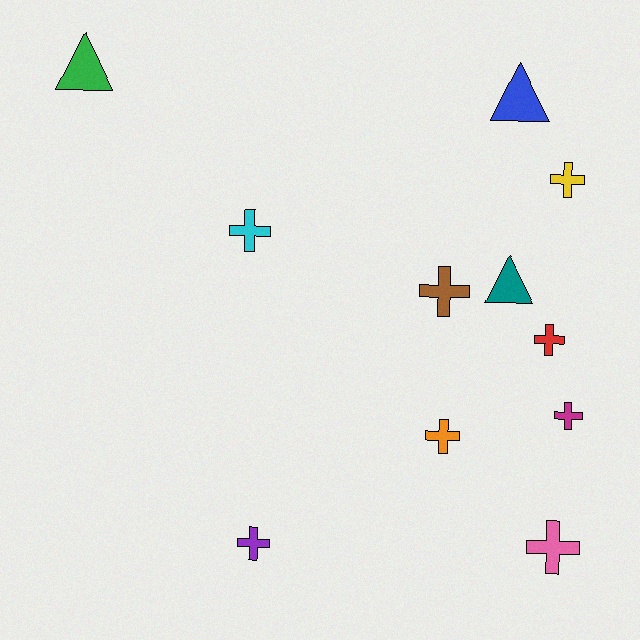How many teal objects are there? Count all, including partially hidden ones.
There is 1 teal object.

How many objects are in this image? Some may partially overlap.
There are 11 objects.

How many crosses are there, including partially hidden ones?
There are 8 crosses.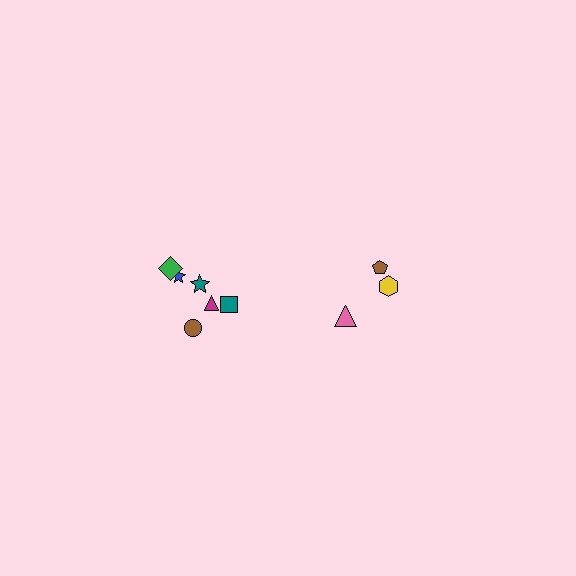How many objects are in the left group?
There are 6 objects.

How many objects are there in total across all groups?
There are 9 objects.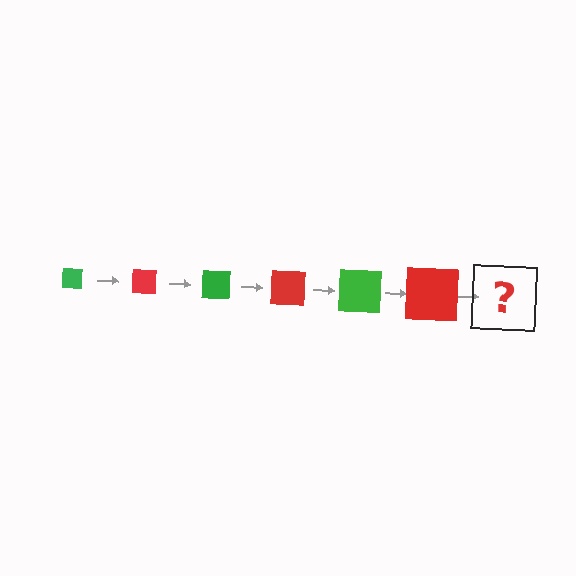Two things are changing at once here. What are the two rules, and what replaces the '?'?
The two rules are that the square grows larger each step and the color cycles through green and red. The '?' should be a green square, larger than the previous one.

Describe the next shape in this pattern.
It should be a green square, larger than the previous one.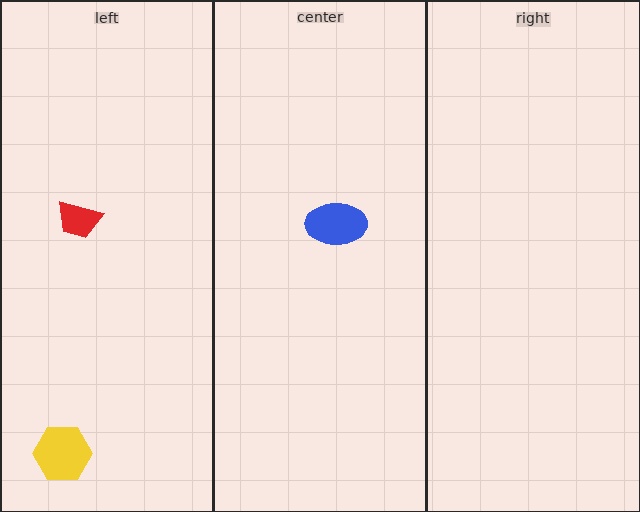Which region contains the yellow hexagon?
The left region.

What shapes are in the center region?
The blue ellipse.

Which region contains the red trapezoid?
The left region.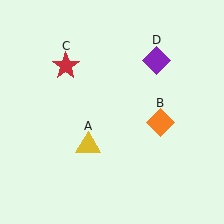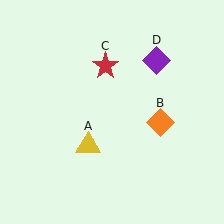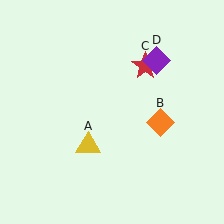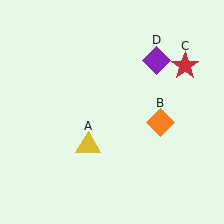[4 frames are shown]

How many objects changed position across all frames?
1 object changed position: red star (object C).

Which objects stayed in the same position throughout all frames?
Yellow triangle (object A) and orange diamond (object B) and purple diamond (object D) remained stationary.